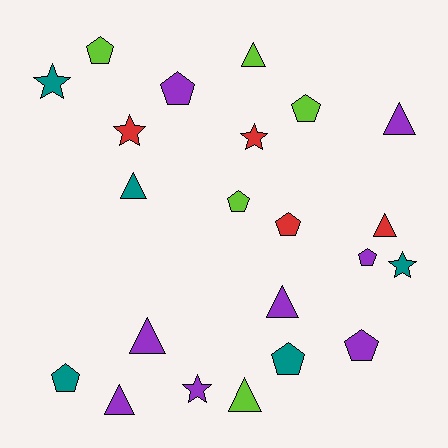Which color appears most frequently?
Purple, with 8 objects.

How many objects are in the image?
There are 22 objects.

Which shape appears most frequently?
Pentagon, with 9 objects.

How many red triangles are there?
There is 1 red triangle.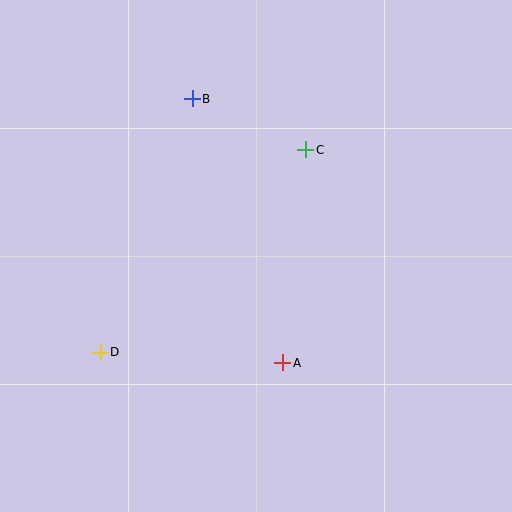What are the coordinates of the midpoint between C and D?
The midpoint between C and D is at (203, 251).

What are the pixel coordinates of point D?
Point D is at (100, 352).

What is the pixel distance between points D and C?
The distance between D and C is 289 pixels.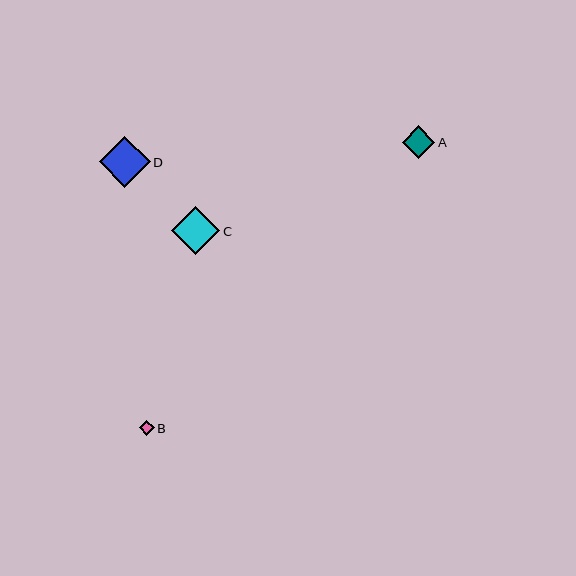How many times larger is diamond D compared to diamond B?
Diamond D is approximately 3.4 times the size of diamond B.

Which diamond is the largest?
Diamond D is the largest with a size of approximately 51 pixels.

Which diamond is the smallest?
Diamond B is the smallest with a size of approximately 15 pixels.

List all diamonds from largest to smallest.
From largest to smallest: D, C, A, B.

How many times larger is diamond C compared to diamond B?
Diamond C is approximately 3.2 times the size of diamond B.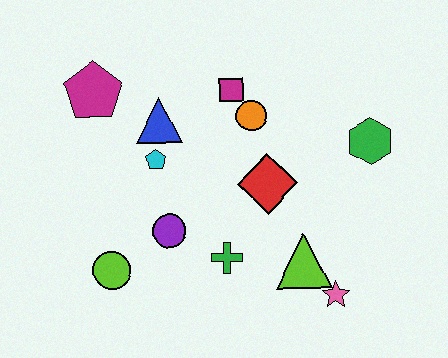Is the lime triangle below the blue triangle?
Yes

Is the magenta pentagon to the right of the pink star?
No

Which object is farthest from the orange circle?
The lime circle is farthest from the orange circle.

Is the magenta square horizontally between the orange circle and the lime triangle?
No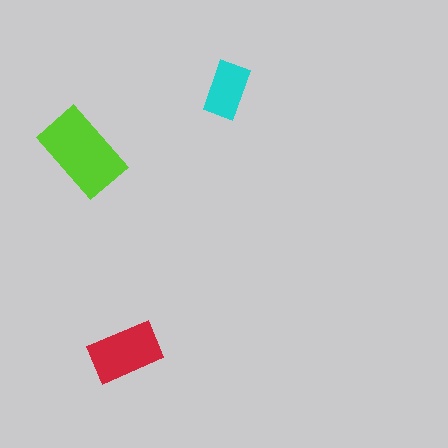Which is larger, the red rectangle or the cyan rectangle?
The red one.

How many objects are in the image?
There are 3 objects in the image.